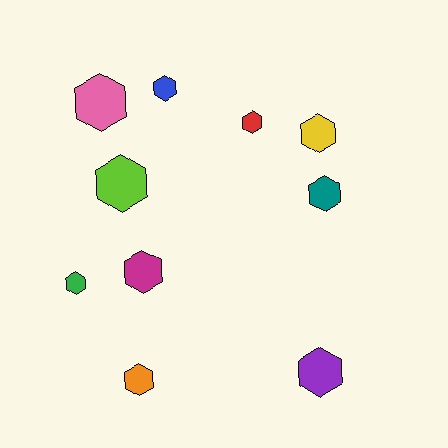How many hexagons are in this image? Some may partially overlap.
There are 10 hexagons.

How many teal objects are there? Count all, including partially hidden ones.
There is 1 teal object.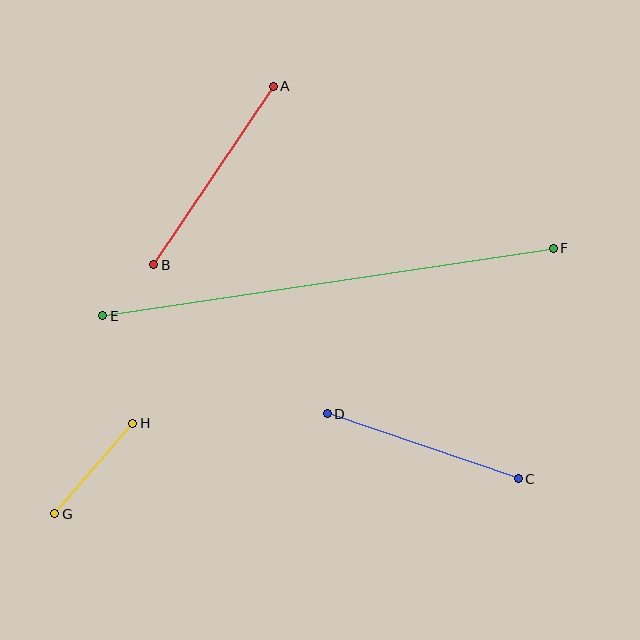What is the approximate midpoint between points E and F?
The midpoint is at approximately (328, 282) pixels.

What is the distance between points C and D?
The distance is approximately 202 pixels.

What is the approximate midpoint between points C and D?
The midpoint is at approximately (423, 446) pixels.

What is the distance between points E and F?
The distance is approximately 455 pixels.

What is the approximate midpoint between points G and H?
The midpoint is at approximately (94, 469) pixels.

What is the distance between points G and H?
The distance is approximately 119 pixels.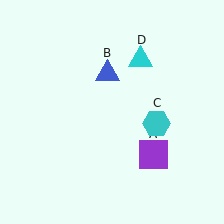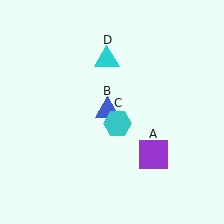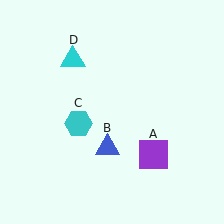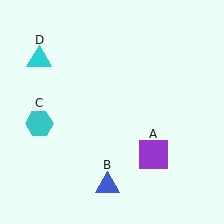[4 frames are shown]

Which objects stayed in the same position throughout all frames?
Purple square (object A) remained stationary.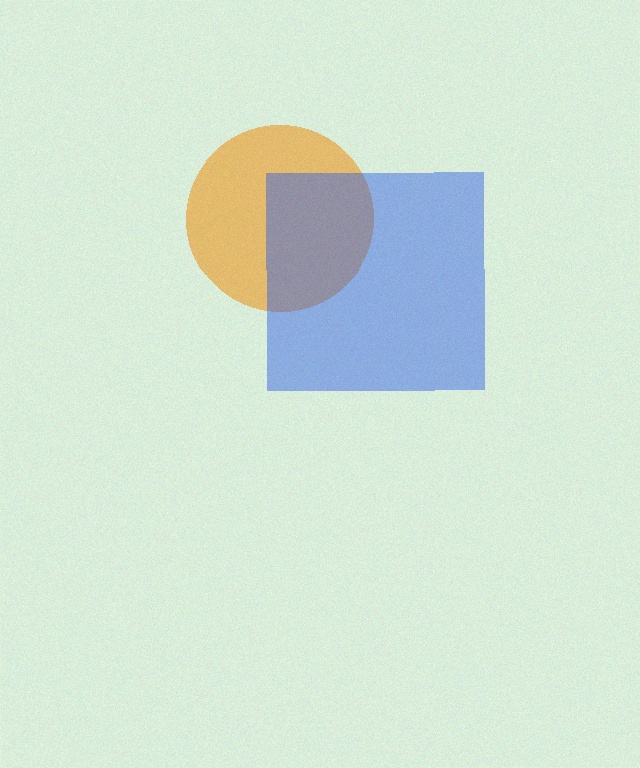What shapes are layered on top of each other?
The layered shapes are: an orange circle, a blue square.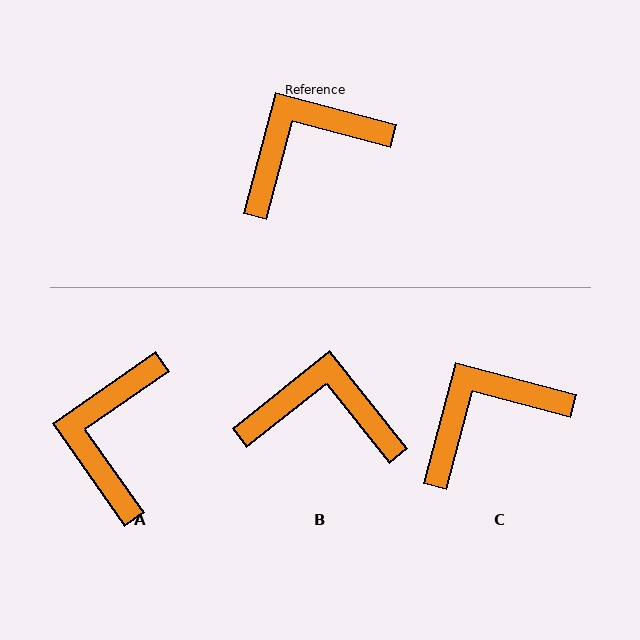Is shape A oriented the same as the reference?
No, it is off by about 50 degrees.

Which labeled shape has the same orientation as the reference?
C.